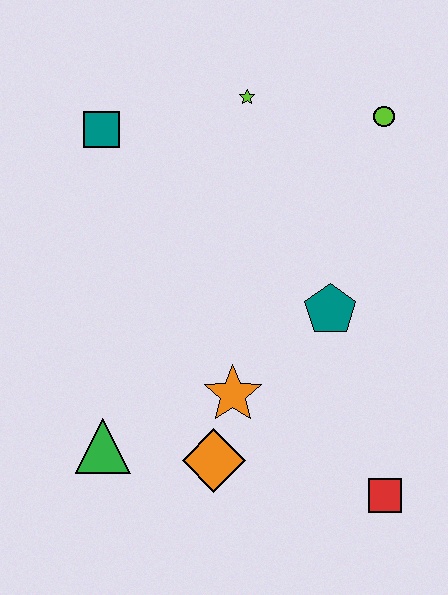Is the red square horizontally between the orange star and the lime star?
No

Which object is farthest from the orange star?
The lime circle is farthest from the orange star.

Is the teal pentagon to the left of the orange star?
No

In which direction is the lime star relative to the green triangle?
The lime star is above the green triangle.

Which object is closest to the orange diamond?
The orange star is closest to the orange diamond.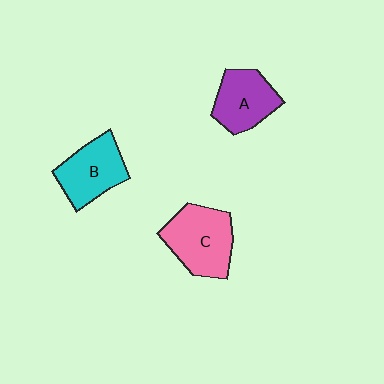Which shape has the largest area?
Shape C (pink).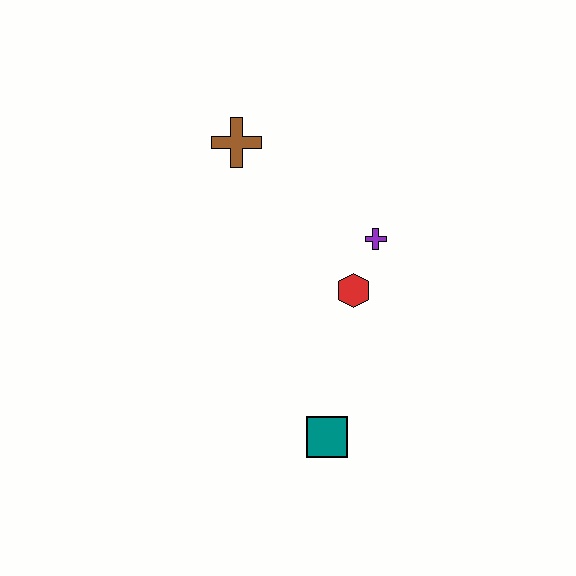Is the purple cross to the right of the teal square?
Yes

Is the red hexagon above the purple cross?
No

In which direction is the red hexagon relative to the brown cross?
The red hexagon is below the brown cross.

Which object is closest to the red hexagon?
The purple cross is closest to the red hexagon.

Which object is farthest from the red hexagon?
The brown cross is farthest from the red hexagon.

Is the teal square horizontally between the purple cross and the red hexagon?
No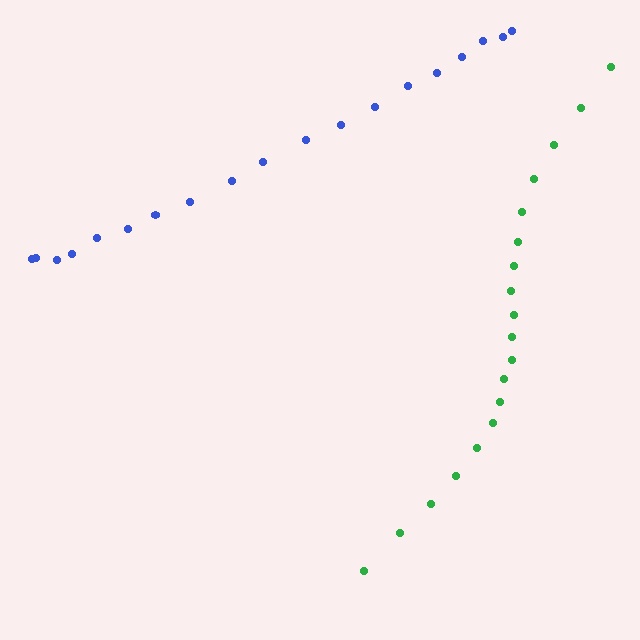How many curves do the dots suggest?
There are 2 distinct paths.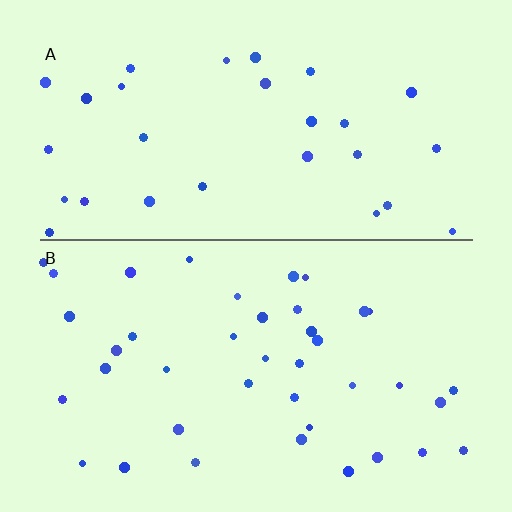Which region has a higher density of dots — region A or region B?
B (the bottom).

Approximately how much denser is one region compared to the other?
Approximately 1.4× — region B over region A.